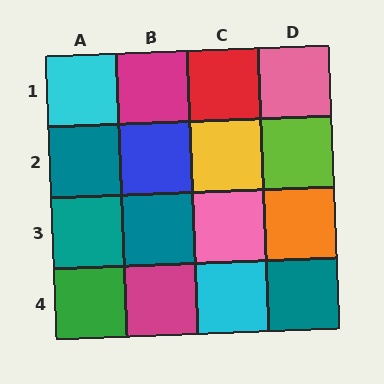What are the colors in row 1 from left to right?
Cyan, magenta, red, pink.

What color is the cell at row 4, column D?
Teal.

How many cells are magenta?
2 cells are magenta.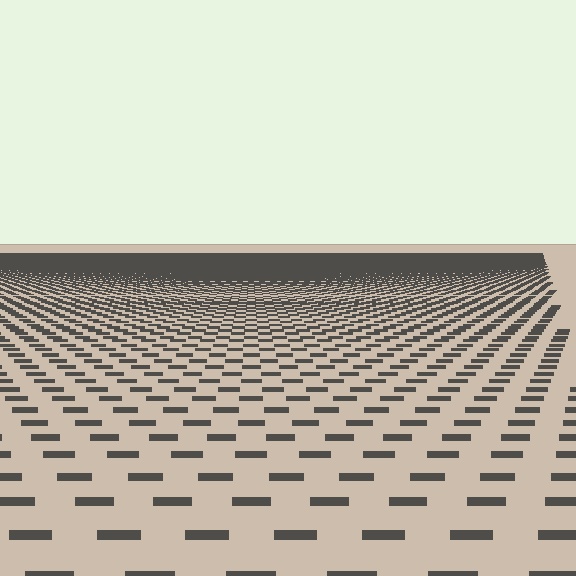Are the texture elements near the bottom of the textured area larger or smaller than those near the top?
Larger. Near the bottom, elements are closer to the viewer and appear at a bigger on-screen size.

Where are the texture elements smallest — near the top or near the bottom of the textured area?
Near the top.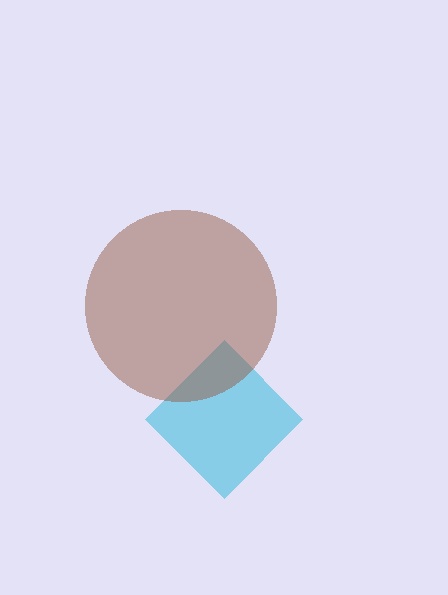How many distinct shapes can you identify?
There are 2 distinct shapes: a cyan diamond, a brown circle.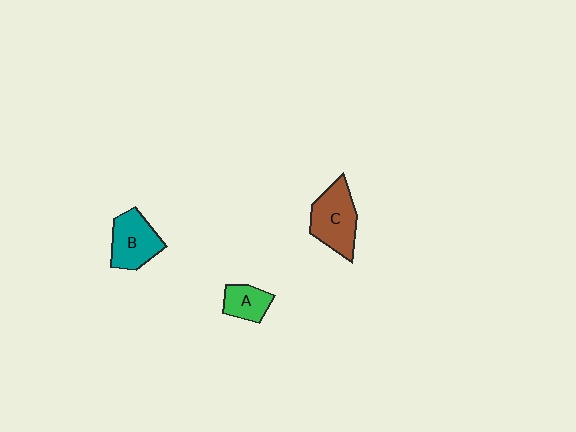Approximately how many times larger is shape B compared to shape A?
Approximately 1.6 times.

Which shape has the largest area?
Shape C (brown).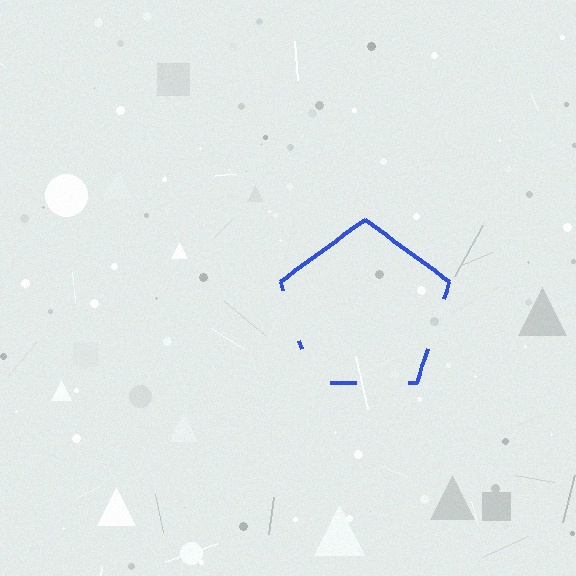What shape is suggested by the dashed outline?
The dashed outline suggests a pentagon.